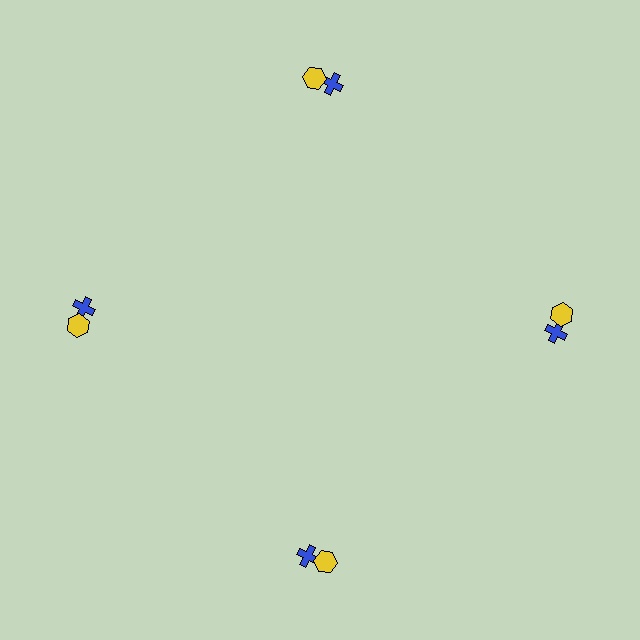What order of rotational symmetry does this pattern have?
This pattern has 4-fold rotational symmetry.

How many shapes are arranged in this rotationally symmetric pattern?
There are 8 shapes, arranged in 4 groups of 2.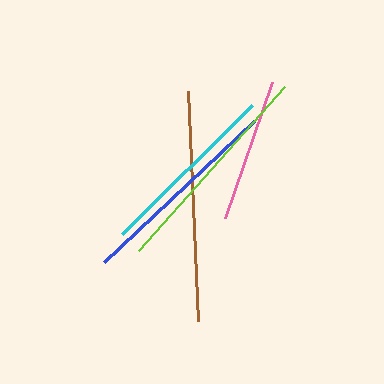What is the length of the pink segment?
The pink segment is approximately 144 pixels long.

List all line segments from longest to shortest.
From longest to shortest: brown, lime, blue, cyan, pink.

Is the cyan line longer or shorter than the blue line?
The blue line is longer than the cyan line.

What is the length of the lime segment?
The lime segment is approximately 220 pixels long.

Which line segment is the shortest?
The pink line is the shortest at approximately 144 pixels.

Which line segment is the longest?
The brown line is the longest at approximately 230 pixels.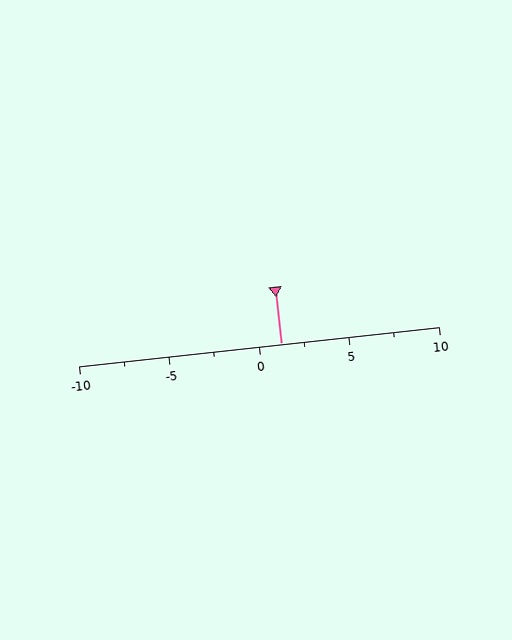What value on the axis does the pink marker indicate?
The marker indicates approximately 1.2.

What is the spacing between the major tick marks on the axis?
The major ticks are spaced 5 apart.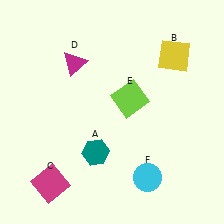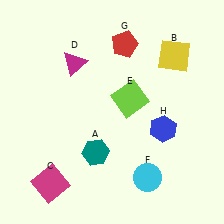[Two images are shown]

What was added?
A red pentagon (G), a blue hexagon (H) were added in Image 2.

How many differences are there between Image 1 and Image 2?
There are 2 differences between the two images.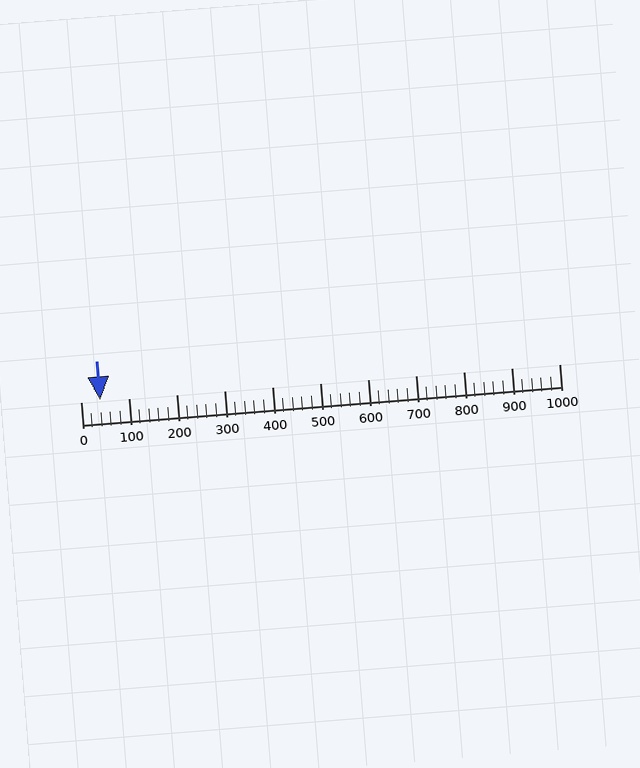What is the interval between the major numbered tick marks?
The major tick marks are spaced 100 units apart.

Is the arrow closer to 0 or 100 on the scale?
The arrow is closer to 0.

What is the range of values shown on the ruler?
The ruler shows values from 0 to 1000.